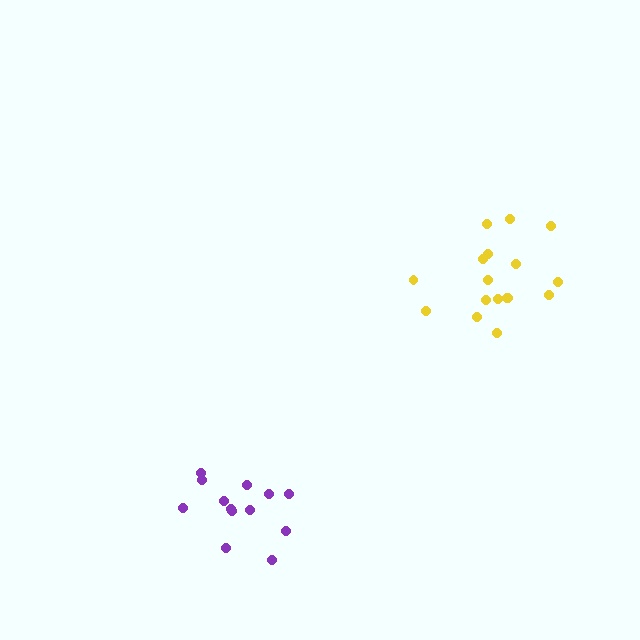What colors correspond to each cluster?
The clusters are colored: yellow, purple.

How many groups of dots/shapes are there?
There are 2 groups.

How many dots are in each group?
Group 1: 17 dots, Group 2: 13 dots (30 total).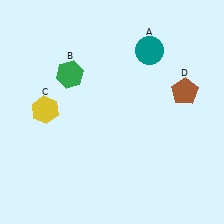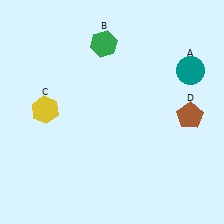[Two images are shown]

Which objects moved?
The objects that moved are: the teal circle (A), the green hexagon (B), the brown pentagon (D).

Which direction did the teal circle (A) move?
The teal circle (A) moved right.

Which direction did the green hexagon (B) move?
The green hexagon (B) moved right.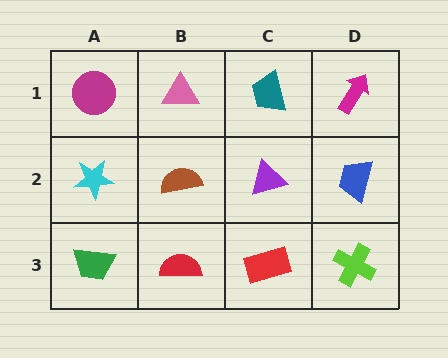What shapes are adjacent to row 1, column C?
A purple triangle (row 2, column C), a pink triangle (row 1, column B), a magenta arrow (row 1, column D).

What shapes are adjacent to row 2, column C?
A teal trapezoid (row 1, column C), a red rectangle (row 3, column C), a brown semicircle (row 2, column B), a blue trapezoid (row 2, column D).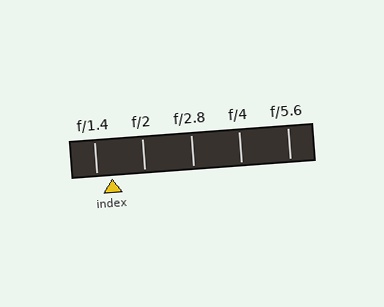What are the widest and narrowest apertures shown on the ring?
The widest aperture shown is f/1.4 and the narrowest is f/5.6.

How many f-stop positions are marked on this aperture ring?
There are 5 f-stop positions marked.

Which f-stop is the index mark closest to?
The index mark is closest to f/1.4.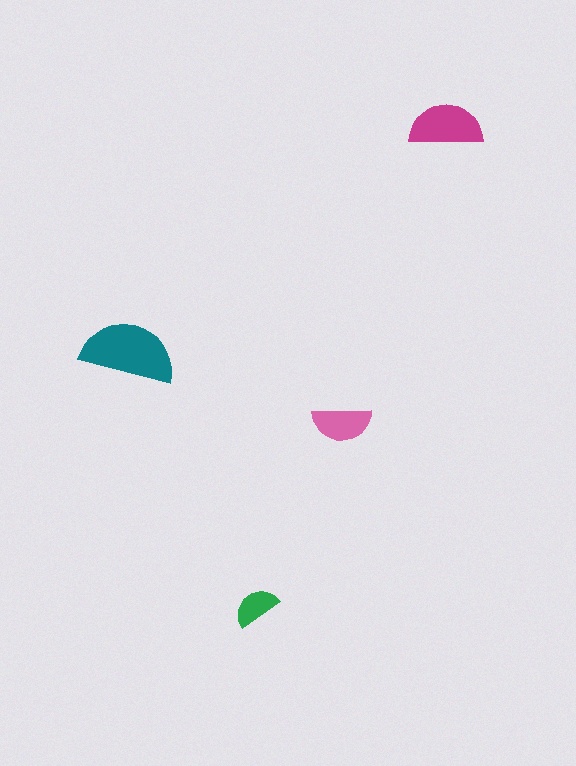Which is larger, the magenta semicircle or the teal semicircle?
The teal one.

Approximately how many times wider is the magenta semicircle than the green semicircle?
About 1.5 times wider.